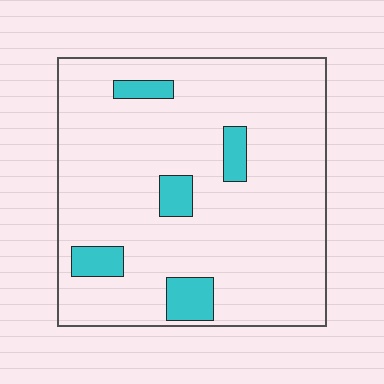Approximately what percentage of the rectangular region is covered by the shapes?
Approximately 10%.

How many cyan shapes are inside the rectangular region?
5.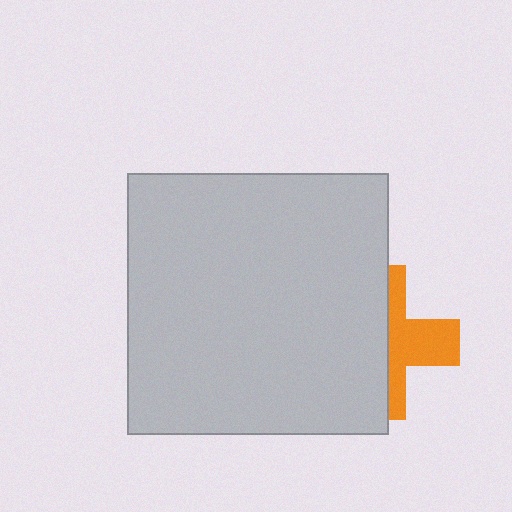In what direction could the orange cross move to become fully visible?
The orange cross could move right. That would shift it out from behind the light gray square entirely.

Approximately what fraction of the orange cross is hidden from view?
Roughly 59% of the orange cross is hidden behind the light gray square.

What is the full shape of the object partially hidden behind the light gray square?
The partially hidden object is an orange cross.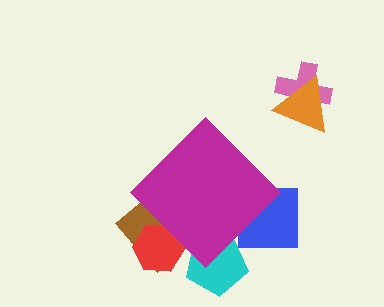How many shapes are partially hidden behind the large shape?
4 shapes are partially hidden.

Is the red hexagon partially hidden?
Yes, the red hexagon is partially hidden behind the magenta diamond.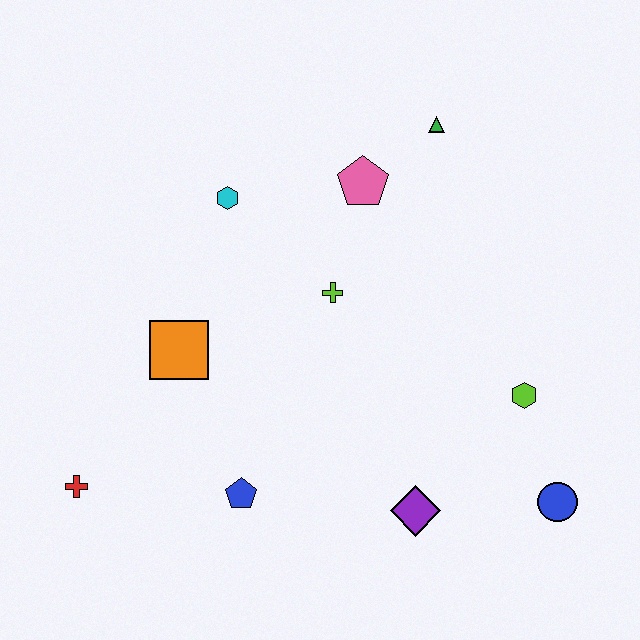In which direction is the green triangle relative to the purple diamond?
The green triangle is above the purple diamond.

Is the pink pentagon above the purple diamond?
Yes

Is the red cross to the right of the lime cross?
No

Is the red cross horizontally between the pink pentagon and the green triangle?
No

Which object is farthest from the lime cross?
The red cross is farthest from the lime cross.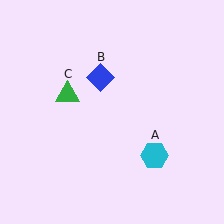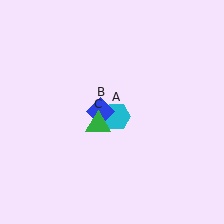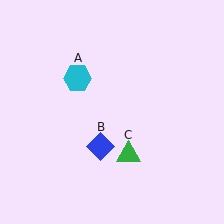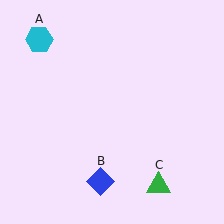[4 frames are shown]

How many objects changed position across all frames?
3 objects changed position: cyan hexagon (object A), blue diamond (object B), green triangle (object C).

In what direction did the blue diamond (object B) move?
The blue diamond (object B) moved down.